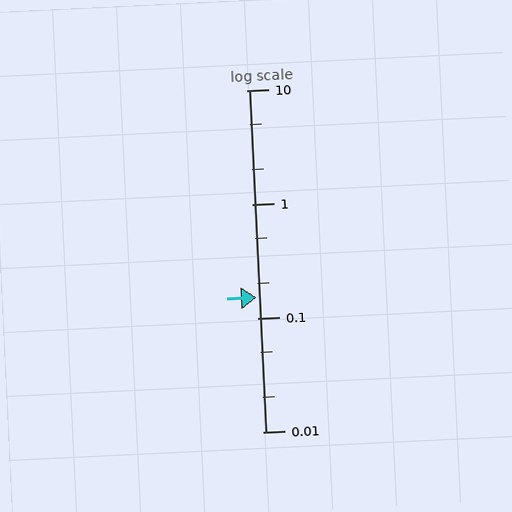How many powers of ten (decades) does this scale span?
The scale spans 3 decades, from 0.01 to 10.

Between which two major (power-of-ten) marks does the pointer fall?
The pointer is between 0.1 and 1.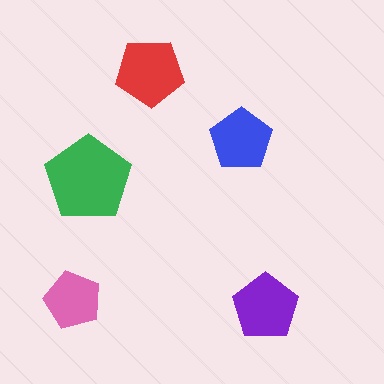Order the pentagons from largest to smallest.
the green one, the red one, the purple one, the blue one, the pink one.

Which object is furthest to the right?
The purple pentagon is rightmost.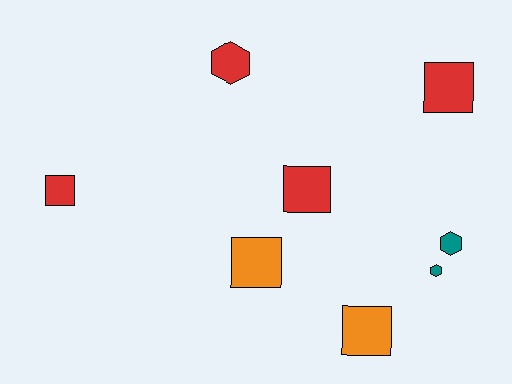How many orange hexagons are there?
There are no orange hexagons.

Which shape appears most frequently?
Square, with 5 objects.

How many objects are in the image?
There are 8 objects.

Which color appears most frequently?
Red, with 4 objects.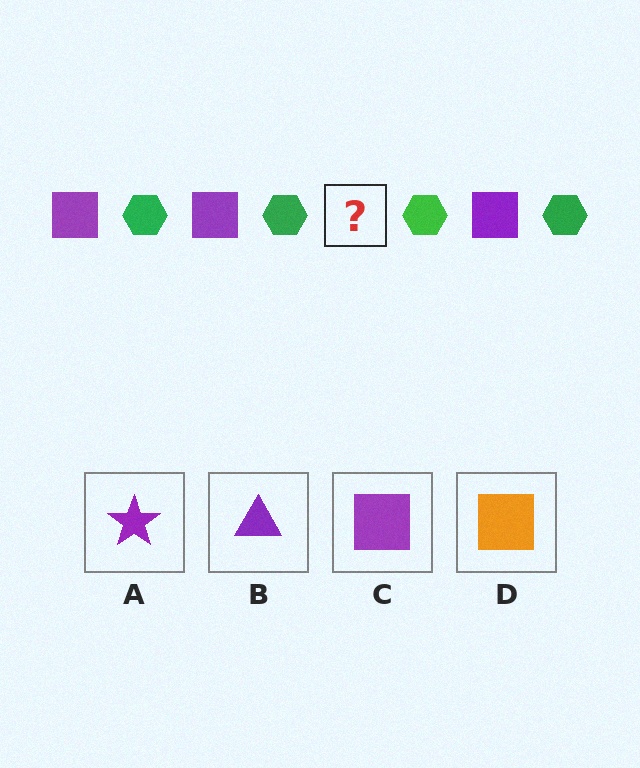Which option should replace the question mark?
Option C.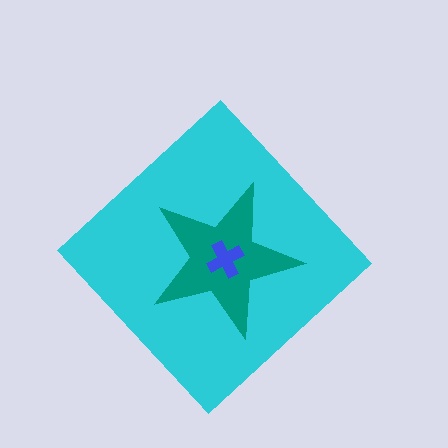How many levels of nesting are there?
3.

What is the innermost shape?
The blue cross.